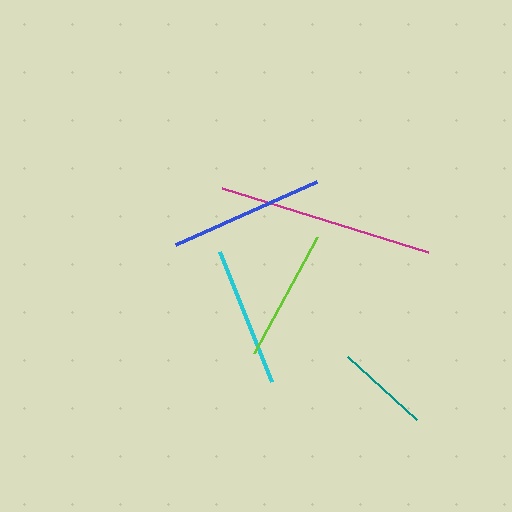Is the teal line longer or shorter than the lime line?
The lime line is longer than the teal line.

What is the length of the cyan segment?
The cyan segment is approximately 140 pixels long.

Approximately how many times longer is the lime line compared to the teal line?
The lime line is approximately 1.4 times the length of the teal line.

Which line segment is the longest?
The magenta line is the longest at approximately 216 pixels.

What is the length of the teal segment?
The teal segment is approximately 94 pixels long.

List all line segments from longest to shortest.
From longest to shortest: magenta, blue, cyan, lime, teal.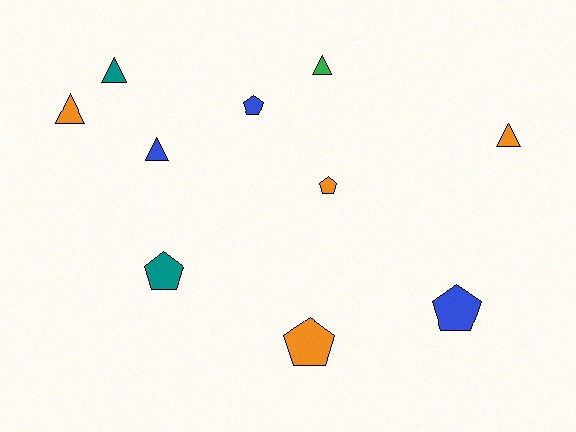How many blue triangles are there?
There is 1 blue triangle.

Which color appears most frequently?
Orange, with 4 objects.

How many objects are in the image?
There are 10 objects.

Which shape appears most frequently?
Triangle, with 5 objects.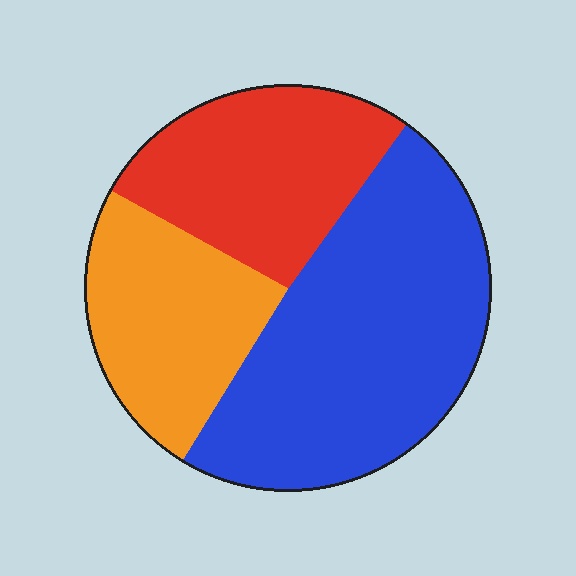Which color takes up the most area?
Blue, at roughly 50%.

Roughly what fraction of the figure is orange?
Orange takes up about one quarter (1/4) of the figure.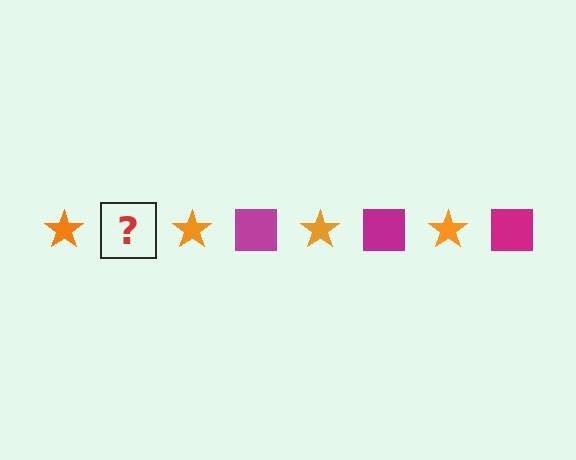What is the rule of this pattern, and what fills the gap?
The rule is that the pattern alternates between orange star and magenta square. The gap should be filled with a magenta square.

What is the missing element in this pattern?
The missing element is a magenta square.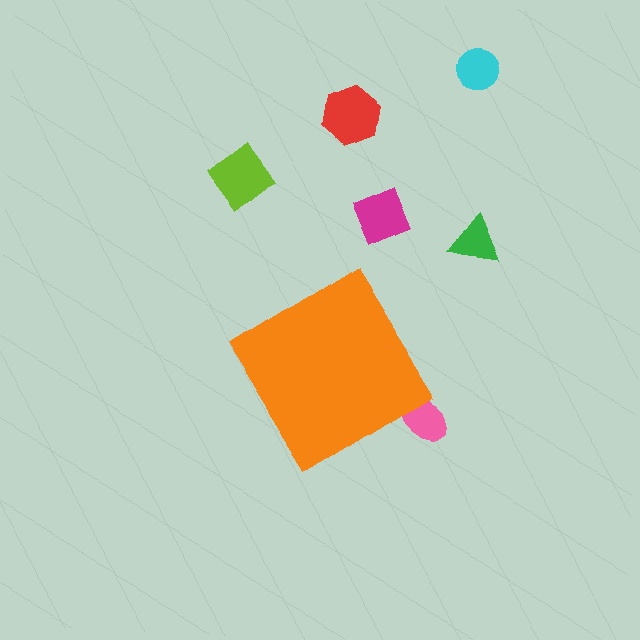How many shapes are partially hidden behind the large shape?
1 shape is partially hidden.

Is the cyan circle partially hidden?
No, the cyan circle is fully visible.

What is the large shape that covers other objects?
An orange diamond.